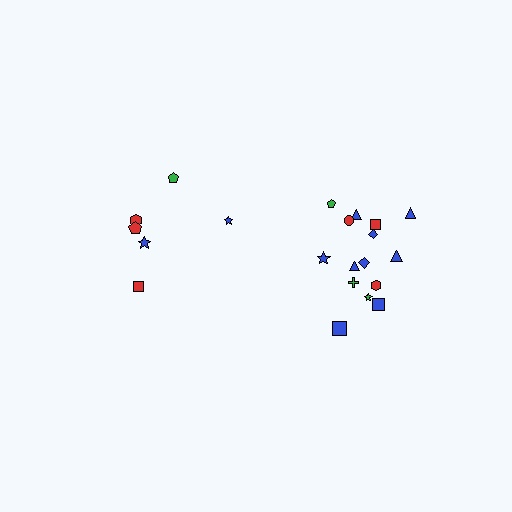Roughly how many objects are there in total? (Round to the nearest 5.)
Roughly 20 objects in total.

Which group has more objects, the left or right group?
The right group.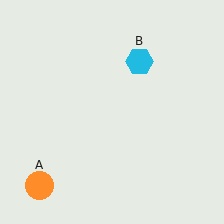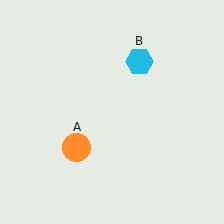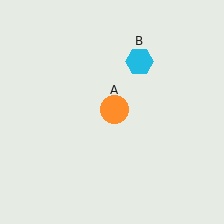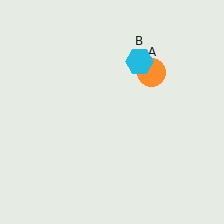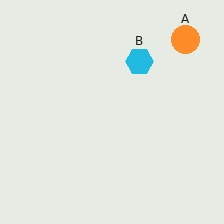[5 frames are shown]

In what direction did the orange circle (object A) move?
The orange circle (object A) moved up and to the right.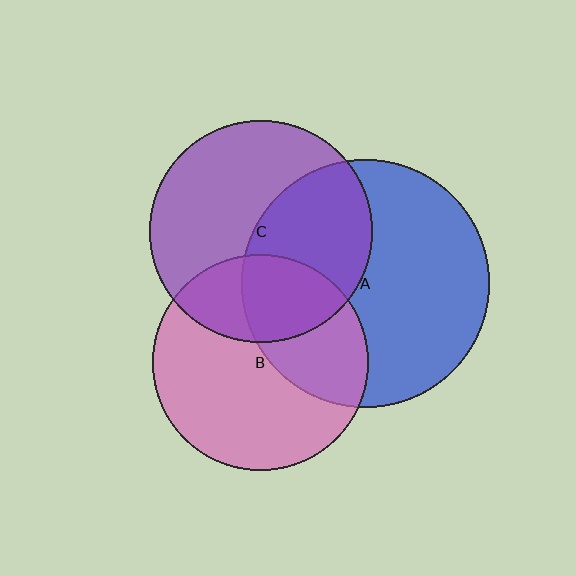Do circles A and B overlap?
Yes.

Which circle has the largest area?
Circle A (blue).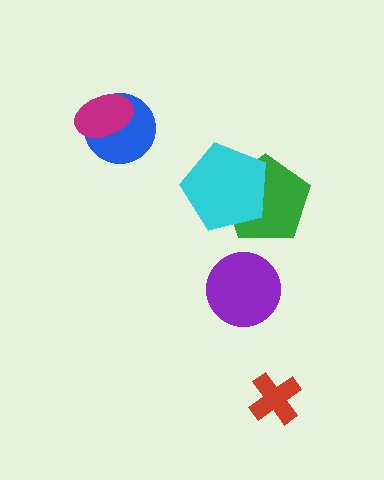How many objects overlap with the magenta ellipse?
1 object overlaps with the magenta ellipse.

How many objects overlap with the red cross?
0 objects overlap with the red cross.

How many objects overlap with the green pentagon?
1 object overlaps with the green pentagon.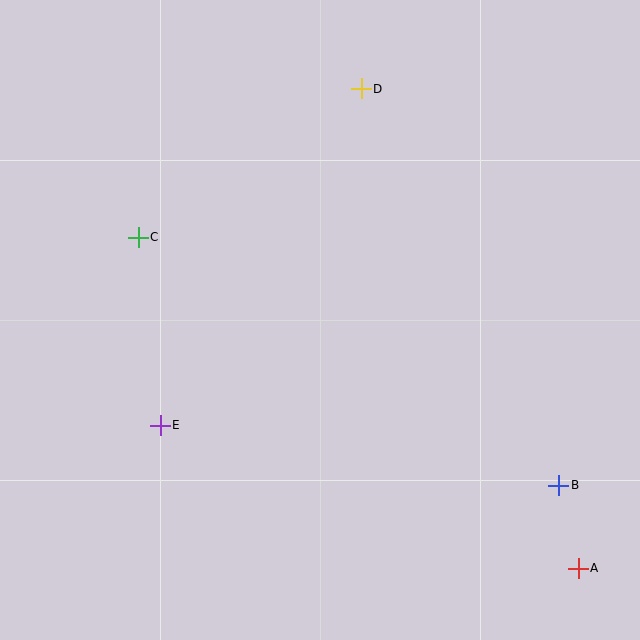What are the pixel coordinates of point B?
Point B is at (559, 485).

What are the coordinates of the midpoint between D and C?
The midpoint between D and C is at (250, 163).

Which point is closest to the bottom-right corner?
Point A is closest to the bottom-right corner.